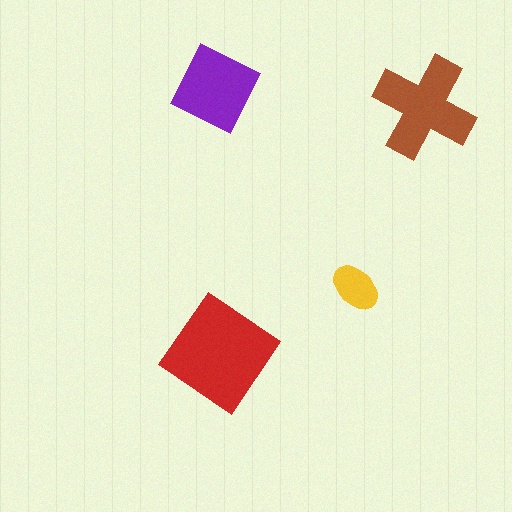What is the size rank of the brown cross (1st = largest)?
2nd.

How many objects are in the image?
There are 4 objects in the image.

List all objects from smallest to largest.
The yellow ellipse, the purple diamond, the brown cross, the red diamond.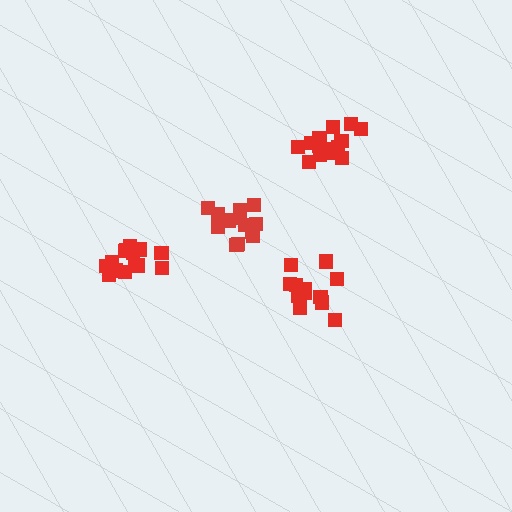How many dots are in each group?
Group 1: 14 dots, Group 2: 16 dots, Group 3: 14 dots, Group 4: 12 dots (56 total).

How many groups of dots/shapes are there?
There are 4 groups.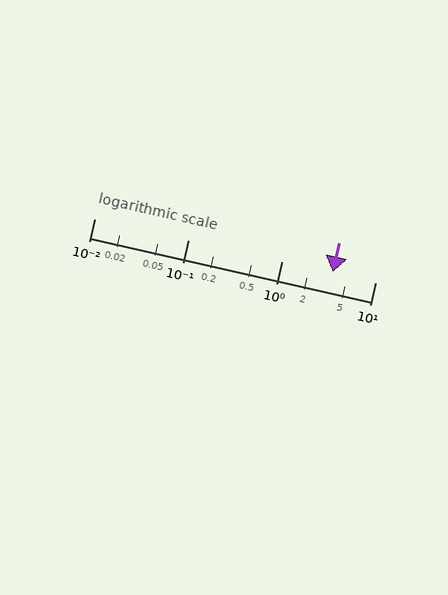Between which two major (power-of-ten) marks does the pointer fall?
The pointer is between 1 and 10.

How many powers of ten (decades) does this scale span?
The scale spans 3 decades, from 0.01 to 10.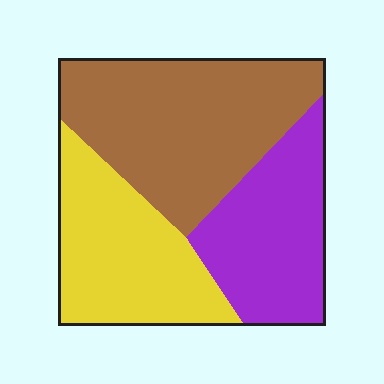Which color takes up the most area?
Brown, at roughly 40%.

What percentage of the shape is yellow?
Yellow takes up about one third (1/3) of the shape.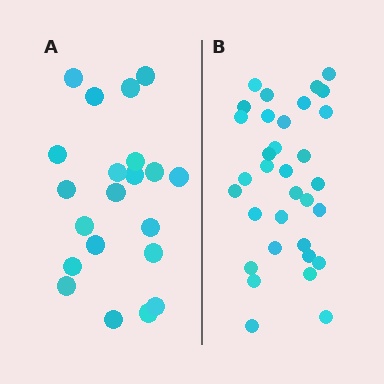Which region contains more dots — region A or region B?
Region B (the right region) has more dots.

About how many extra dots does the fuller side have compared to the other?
Region B has roughly 12 or so more dots than region A.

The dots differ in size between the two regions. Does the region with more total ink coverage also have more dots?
No. Region A has more total ink coverage because its dots are larger, but region B actually contains more individual dots. Total area can be misleading — the number of items is what matters here.